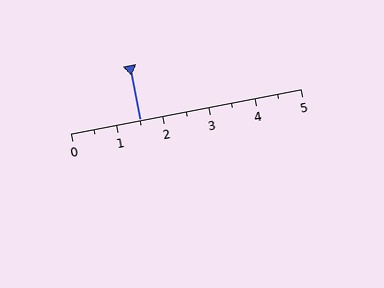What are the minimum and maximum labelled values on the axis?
The axis runs from 0 to 5.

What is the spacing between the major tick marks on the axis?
The major ticks are spaced 1 apart.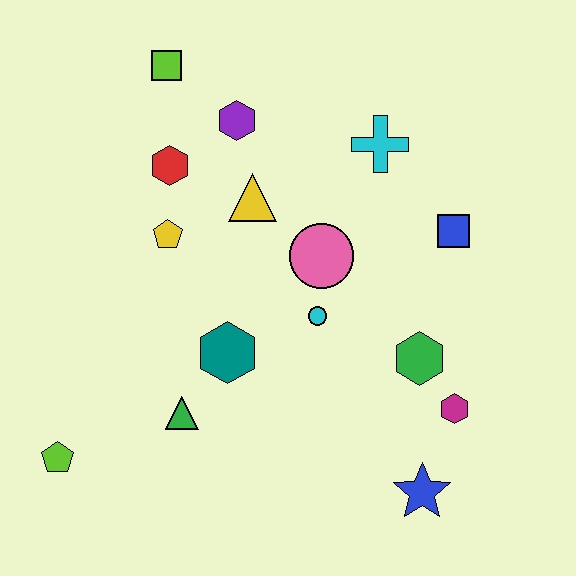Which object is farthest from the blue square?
The lime pentagon is farthest from the blue square.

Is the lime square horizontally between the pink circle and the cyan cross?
No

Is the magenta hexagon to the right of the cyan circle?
Yes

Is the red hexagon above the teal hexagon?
Yes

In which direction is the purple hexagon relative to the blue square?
The purple hexagon is to the left of the blue square.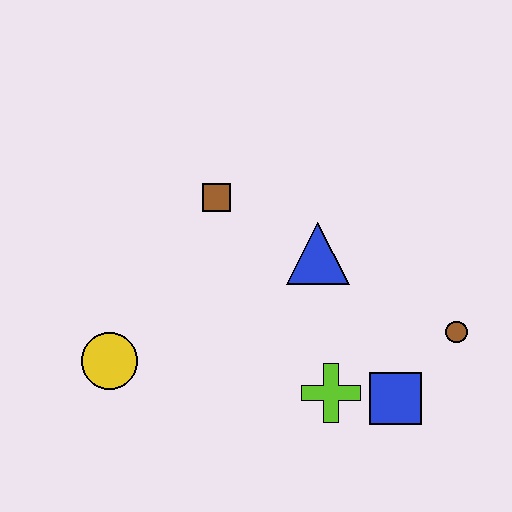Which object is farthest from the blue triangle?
The yellow circle is farthest from the blue triangle.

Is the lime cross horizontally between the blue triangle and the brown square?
No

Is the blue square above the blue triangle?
No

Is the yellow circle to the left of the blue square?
Yes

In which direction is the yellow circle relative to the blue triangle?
The yellow circle is to the left of the blue triangle.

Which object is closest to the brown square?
The blue triangle is closest to the brown square.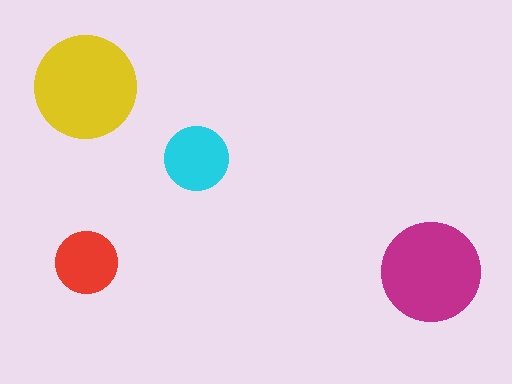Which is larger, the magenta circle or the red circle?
The magenta one.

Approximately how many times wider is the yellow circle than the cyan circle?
About 1.5 times wider.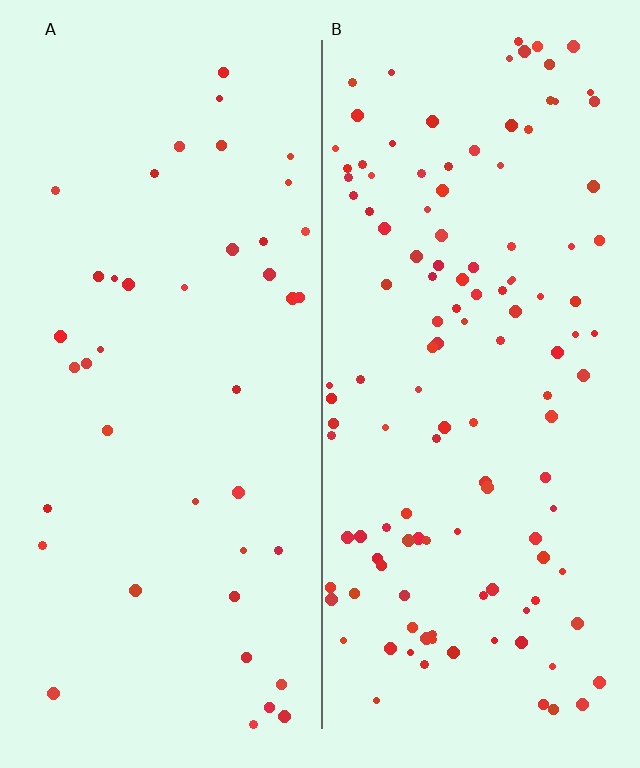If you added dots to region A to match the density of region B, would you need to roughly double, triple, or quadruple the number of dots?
Approximately triple.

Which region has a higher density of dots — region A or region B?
B (the right).